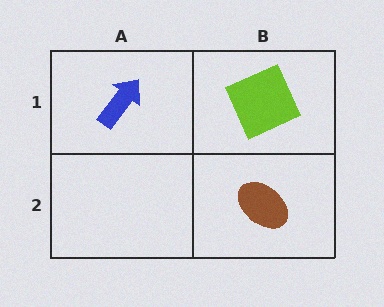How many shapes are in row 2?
1 shape.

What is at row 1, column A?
A blue arrow.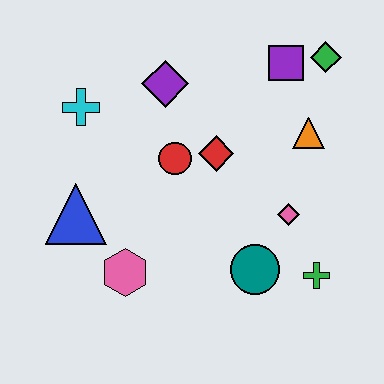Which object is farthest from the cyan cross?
The green cross is farthest from the cyan cross.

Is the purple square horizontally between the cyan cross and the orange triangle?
Yes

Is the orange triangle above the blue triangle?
Yes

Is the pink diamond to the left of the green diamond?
Yes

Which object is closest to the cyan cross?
The purple diamond is closest to the cyan cross.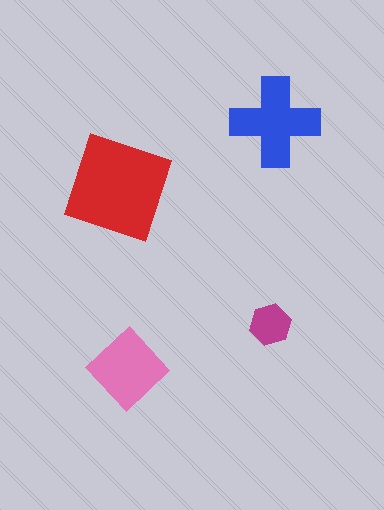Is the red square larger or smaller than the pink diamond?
Larger.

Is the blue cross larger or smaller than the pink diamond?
Larger.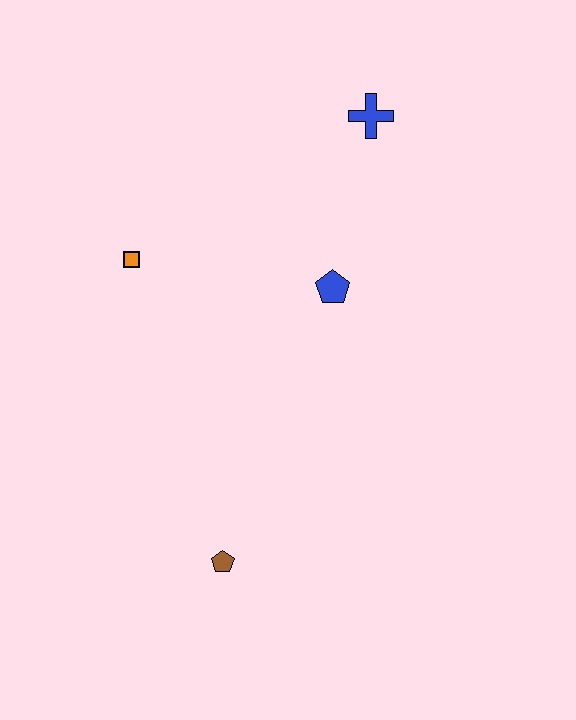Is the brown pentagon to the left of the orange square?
No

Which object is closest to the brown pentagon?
The blue pentagon is closest to the brown pentagon.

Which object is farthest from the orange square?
The brown pentagon is farthest from the orange square.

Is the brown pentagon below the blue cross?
Yes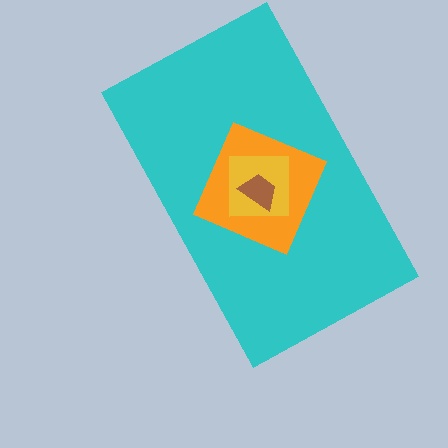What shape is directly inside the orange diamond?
The yellow square.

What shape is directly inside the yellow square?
The brown trapezoid.